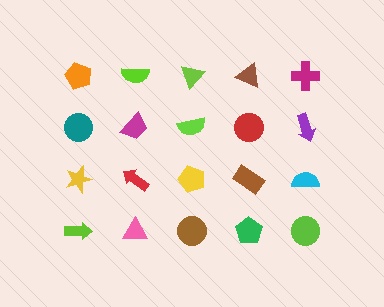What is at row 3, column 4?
A brown rectangle.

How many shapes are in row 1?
5 shapes.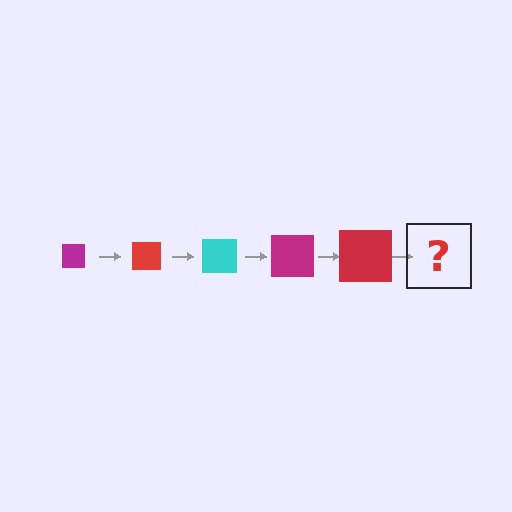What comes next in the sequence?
The next element should be a cyan square, larger than the previous one.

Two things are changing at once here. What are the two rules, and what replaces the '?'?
The two rules are that the square grows larger each step and the color cycles through magenta, red, and cyan. The '?' should be a cyan square, larger than the previous one.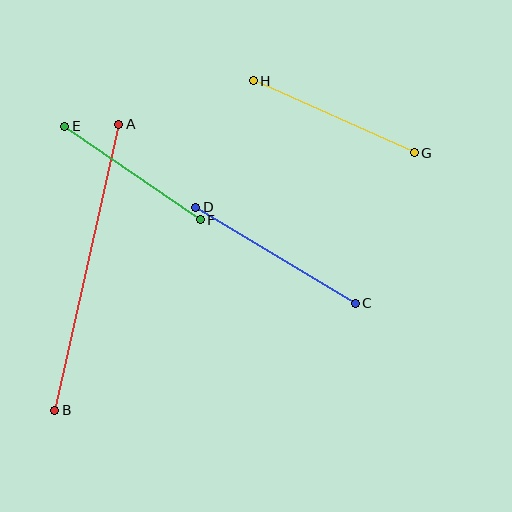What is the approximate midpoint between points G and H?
The midpoint is at approximately (334, 117) pixels.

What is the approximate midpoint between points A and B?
The midpoint is at approximately (87, 267) pixels.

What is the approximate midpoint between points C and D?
The midpoint is at approximately (276, 255) pixels.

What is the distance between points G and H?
The distance is approximately 176 pixels.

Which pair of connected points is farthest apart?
Points A and B are farthest apart.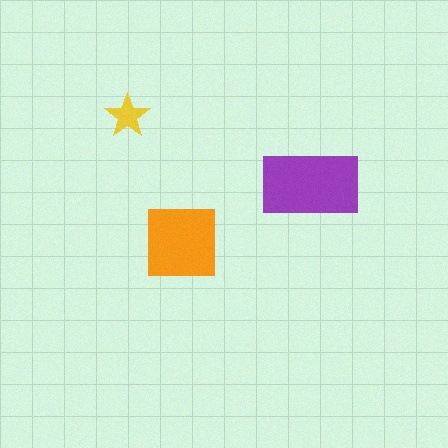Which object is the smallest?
The yellow star.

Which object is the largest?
The purple rectangle.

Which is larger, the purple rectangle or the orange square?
The purple rectangle.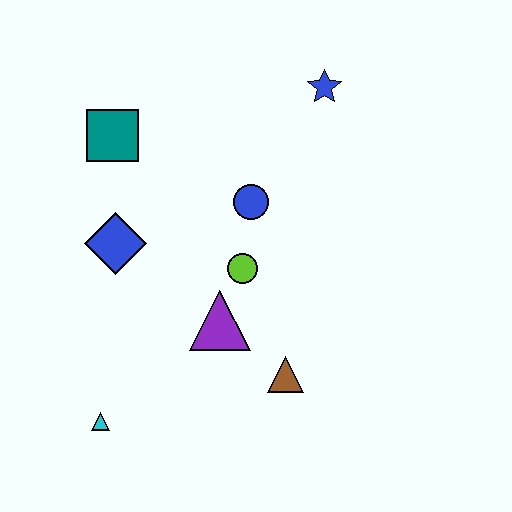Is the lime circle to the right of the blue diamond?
Yes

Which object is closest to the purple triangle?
The lime circle is closest to the purple triangle.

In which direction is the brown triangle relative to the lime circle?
The brown triangle is below the lime circle.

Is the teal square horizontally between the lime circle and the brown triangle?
No